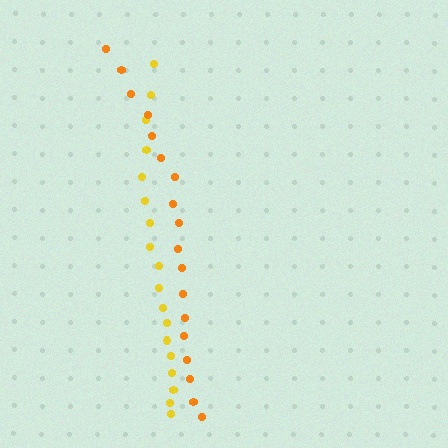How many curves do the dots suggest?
There are 2 distinct paths.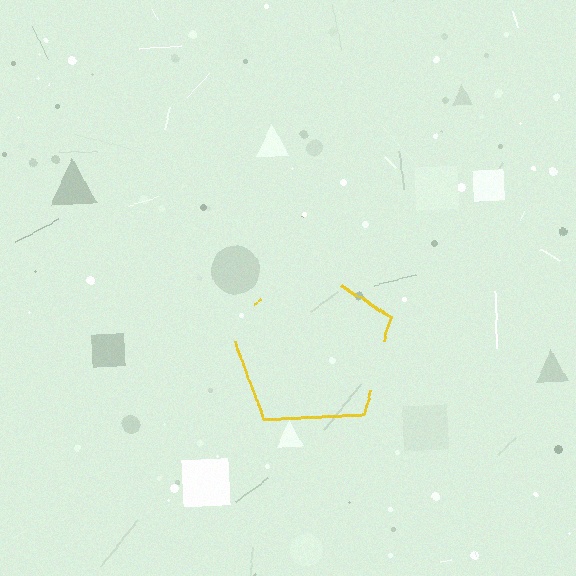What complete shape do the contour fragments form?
The contour fragments form a pentagon.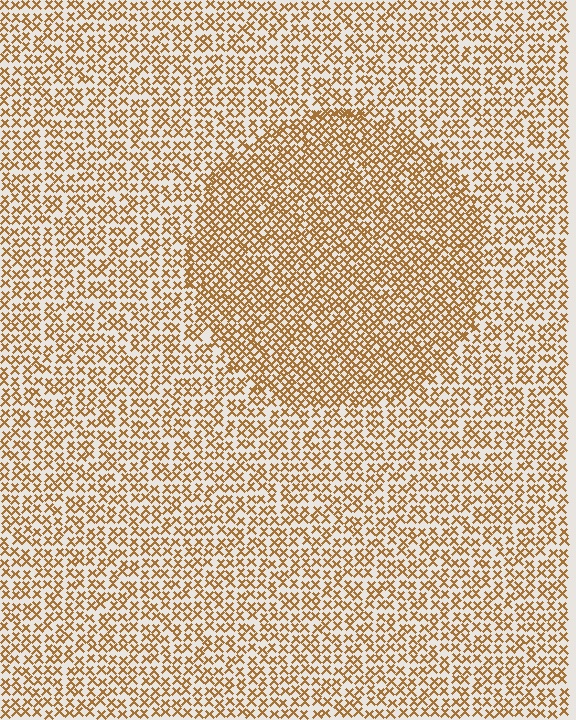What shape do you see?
I see a circle.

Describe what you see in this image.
The image contains small brown elements arranged at two different densities. A circle-shaped region is visible where the elements are more densely packed than the surrounding area.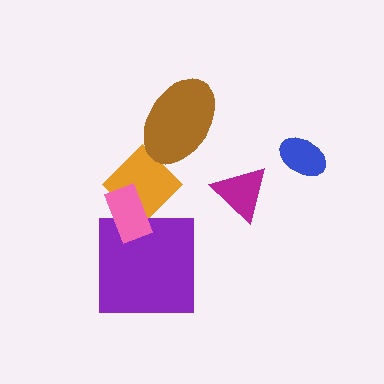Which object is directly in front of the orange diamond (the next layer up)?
The pink rectangle is directly in front of the orange diamond.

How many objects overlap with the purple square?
1 object overlaps with the purple square.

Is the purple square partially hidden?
Yes, it is partially covered by another shape.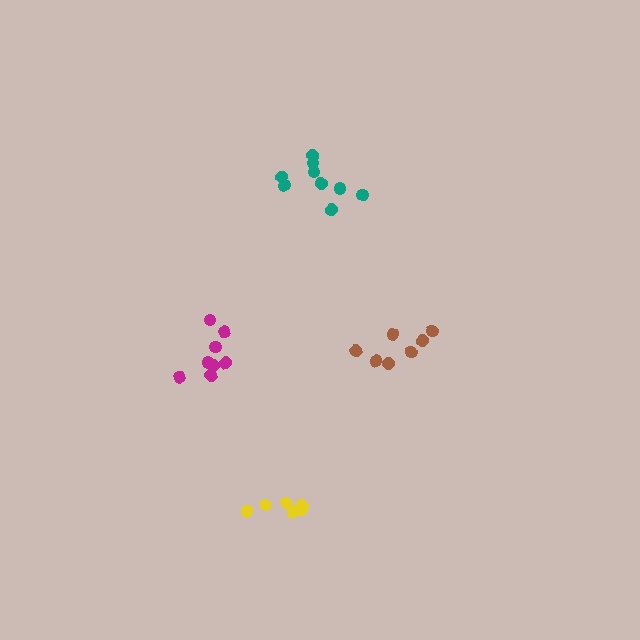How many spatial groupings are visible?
There are 4 spatial groupings.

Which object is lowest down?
The yellow cluster is bottommost.